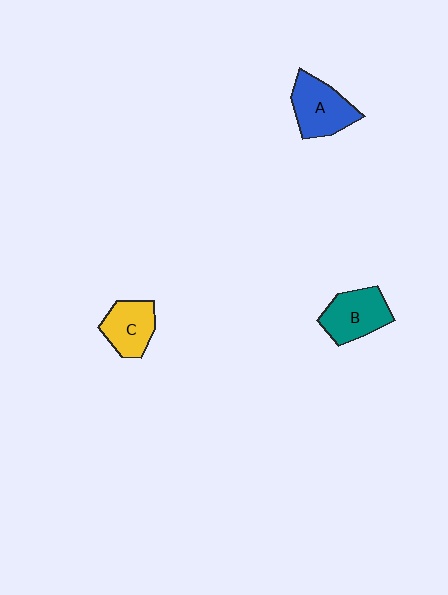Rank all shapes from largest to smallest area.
From largest to smallest: A (blue), B (teal), C (yellow).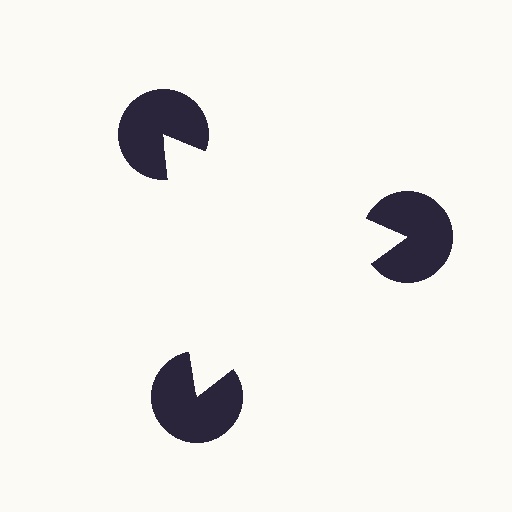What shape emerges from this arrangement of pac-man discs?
An illusory triangle — its edges are inferred from the aligned wedge cuts in the pac-man discs, not physically drawn.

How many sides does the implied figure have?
3 sides.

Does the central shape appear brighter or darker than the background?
It typically appears slightly brighter than the background, even though no actual brightness change is drawn.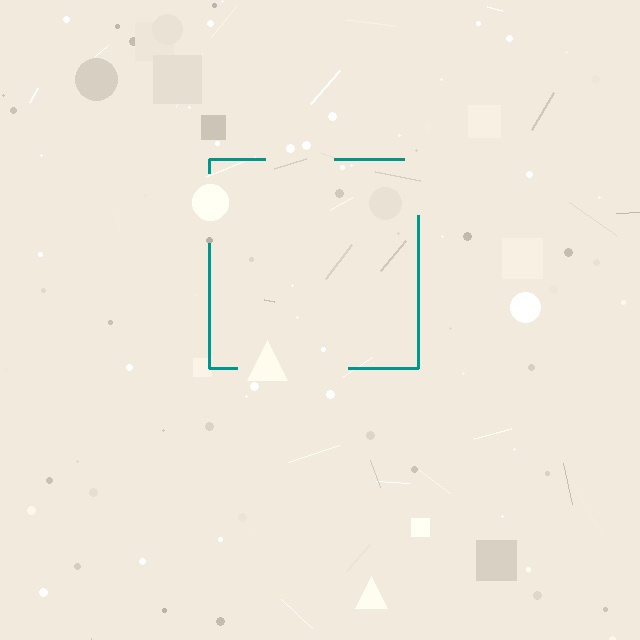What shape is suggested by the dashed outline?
The dashed outline suggests a square.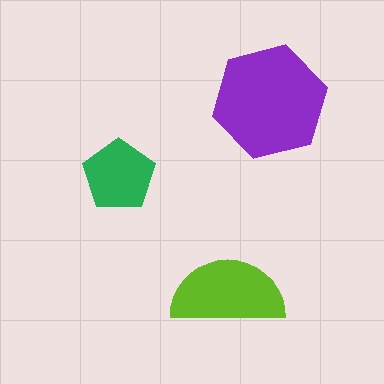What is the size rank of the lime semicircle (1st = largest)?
2nd.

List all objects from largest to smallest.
The purple hexagon, the lime semicircle, the green pentagon.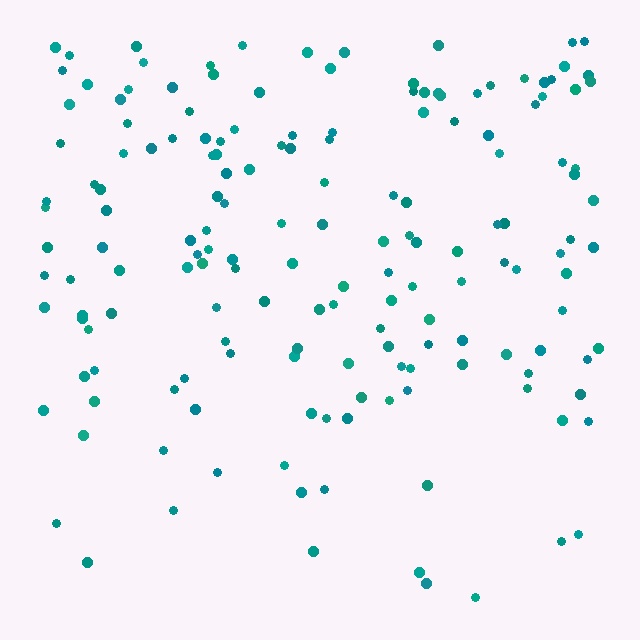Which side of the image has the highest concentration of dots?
The top.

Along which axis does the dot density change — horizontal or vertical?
Vertical.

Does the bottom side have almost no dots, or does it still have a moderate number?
Still a moderate number, just noticeably fewer than the top.